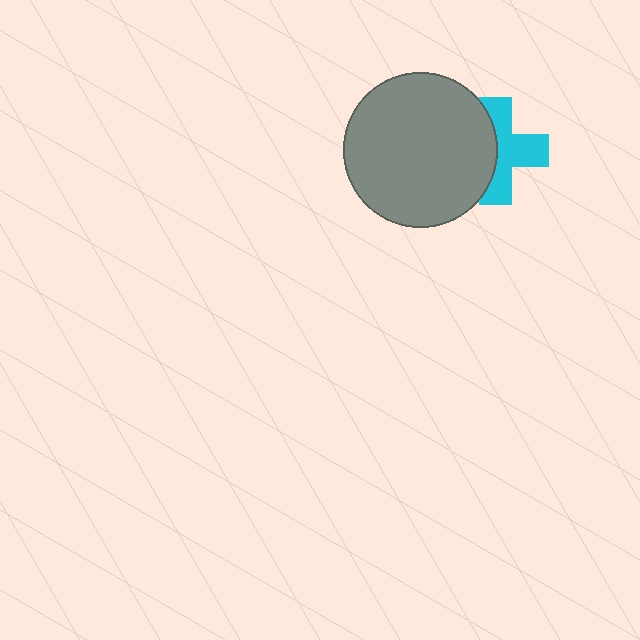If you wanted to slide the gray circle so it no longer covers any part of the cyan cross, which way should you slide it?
Slide it left — that is the most direct way to separate the two shapes.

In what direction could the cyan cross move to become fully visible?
The cyan cross could move right. That would shift it out from behind the gray circle entirely.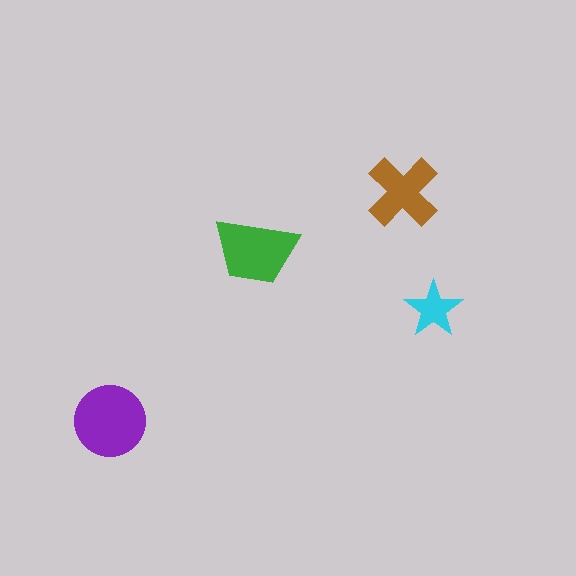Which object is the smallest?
The cyan star.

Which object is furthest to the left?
The purple circle is leftmost.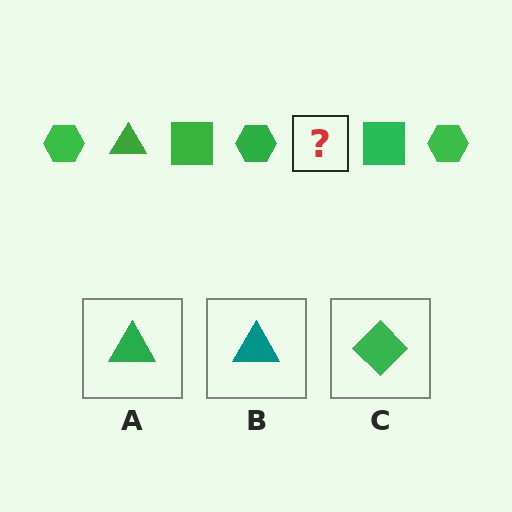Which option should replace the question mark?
Option A.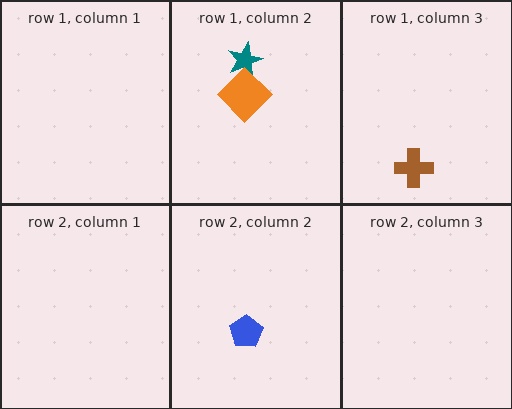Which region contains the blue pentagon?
The row 2, column 2 region.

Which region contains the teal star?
The row 1, column 2 region.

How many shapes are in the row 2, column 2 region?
1.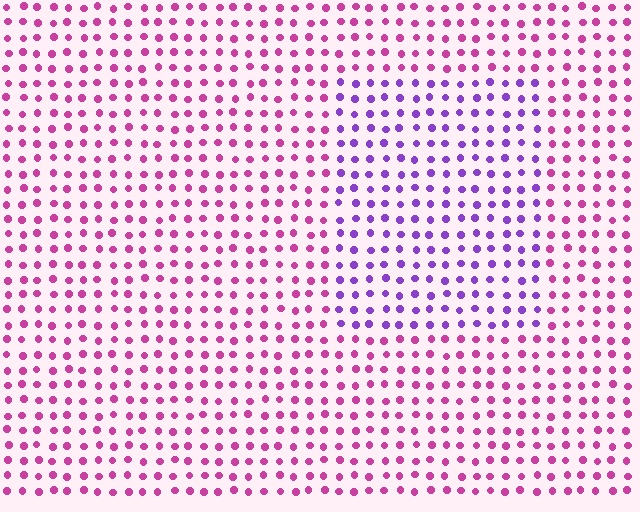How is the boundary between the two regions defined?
The boundary is defined purely by a slight shift in hue (about 47 degrees). Spacing, size, and orientation are identical on both sides.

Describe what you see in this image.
The image is filled with small magenta elements in a uniform arrangement. A rectangle-shaped region is visible where the elements are tinted to a slightly different hue, forming a subtle color boundary.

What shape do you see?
I see a rectangle.